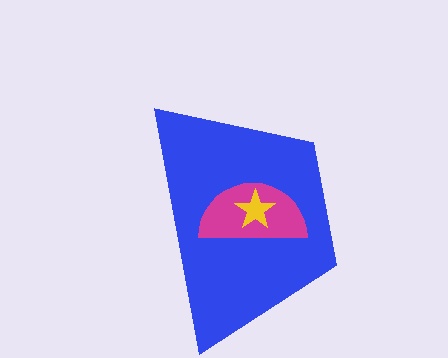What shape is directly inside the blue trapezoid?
The magenta semicircle.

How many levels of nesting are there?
3.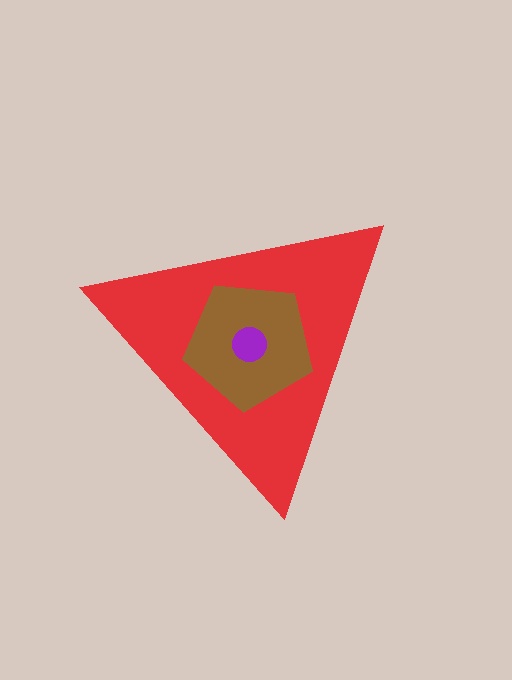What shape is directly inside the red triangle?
The brown pentagon.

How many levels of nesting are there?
3.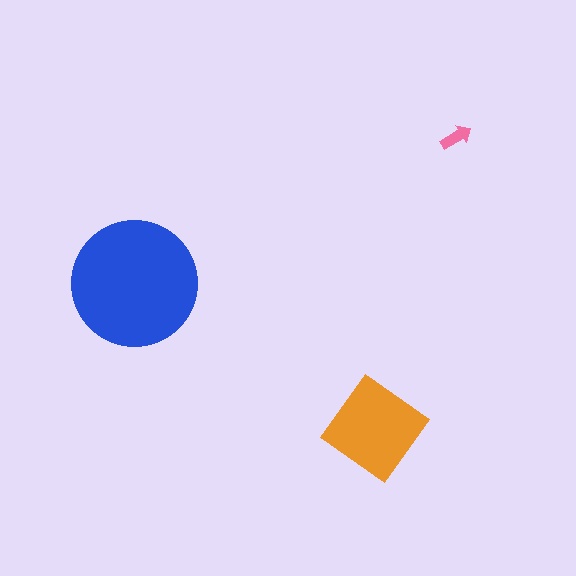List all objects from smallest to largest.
The pink arrow, the orange diamond, the blue circle.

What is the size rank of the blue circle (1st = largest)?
1st.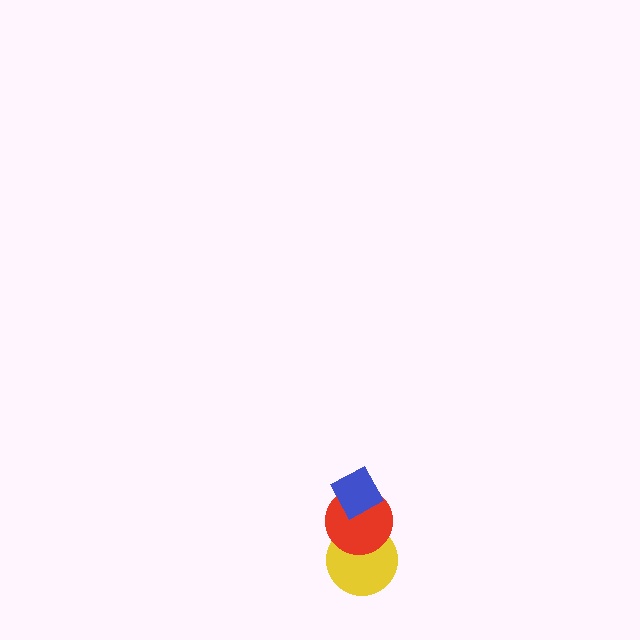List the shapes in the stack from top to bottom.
From top to bottom: the blue diamond, the red circle, the yellow circle.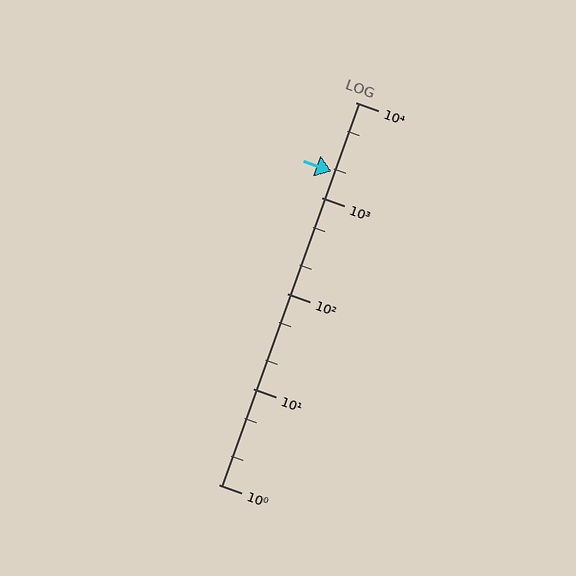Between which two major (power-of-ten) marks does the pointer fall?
The pointer is between 1000 and 10000.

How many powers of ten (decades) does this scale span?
The scale spans 4 decades, from 1 to 10000.